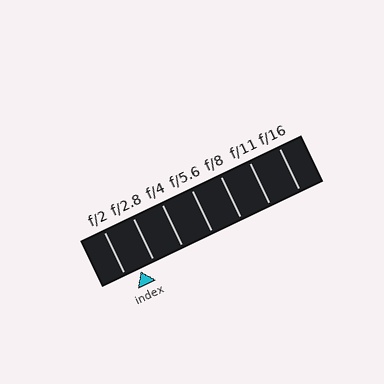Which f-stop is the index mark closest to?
The index mark is closest to f/2.8.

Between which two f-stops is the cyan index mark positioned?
The index mark is between f/2 and f/2.8.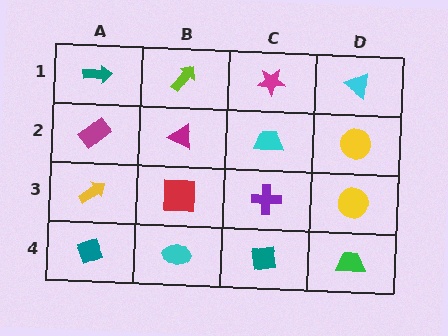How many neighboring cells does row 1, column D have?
2.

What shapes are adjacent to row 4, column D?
A yellow circle (row 3, column D), a teal square (row 4, column C).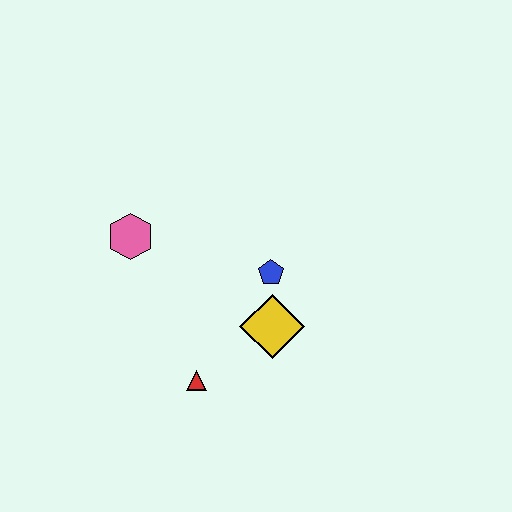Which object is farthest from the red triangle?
The pink hexagon is farthest from the red triangle.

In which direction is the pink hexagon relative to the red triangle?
The pink hexagon is above the red triangle.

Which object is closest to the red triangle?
The yellow diamond is closest to the red triangle.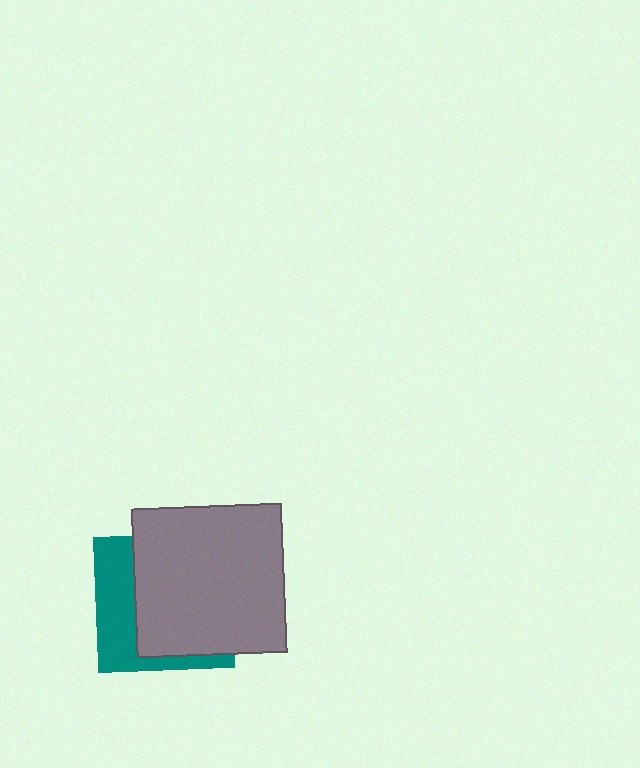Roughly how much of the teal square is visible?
A small part of it is visible (roughly 34%).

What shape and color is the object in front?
The object in front is a gray square.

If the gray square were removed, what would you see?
You would see the complete teal square.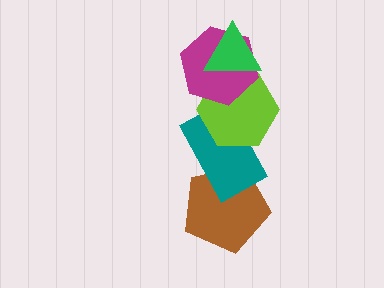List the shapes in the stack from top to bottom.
From top to bottom: the green triangle, the magenta hexagon, the lime hexagon, the teal rectangle, the brown pentagon.